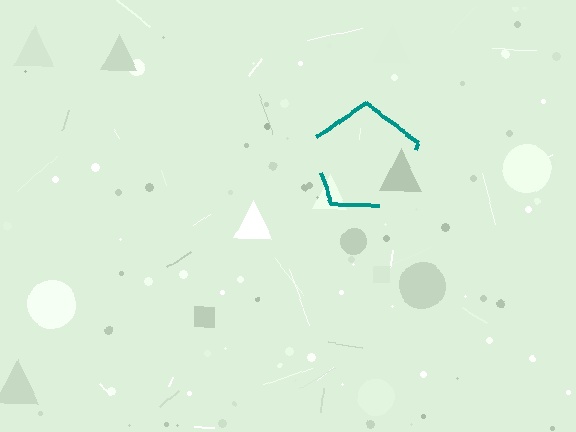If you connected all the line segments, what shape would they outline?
They would outline a pentagon.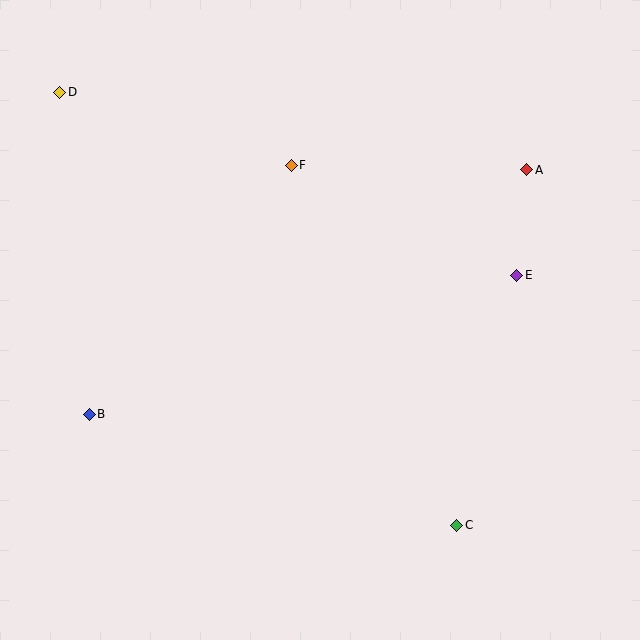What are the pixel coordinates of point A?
Point A is at (527, 170).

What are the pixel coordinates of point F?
Point F is at (291, 165).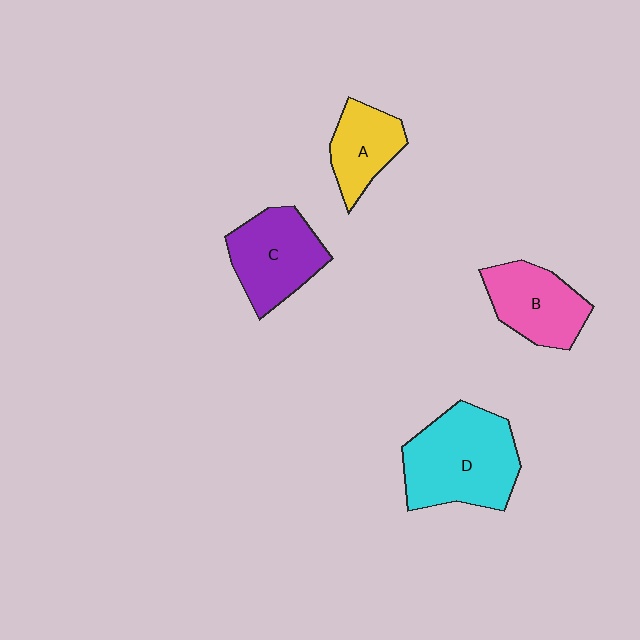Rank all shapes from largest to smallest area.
From largest to smallest: D (cyan), C (purple), B (pink), A (yellow).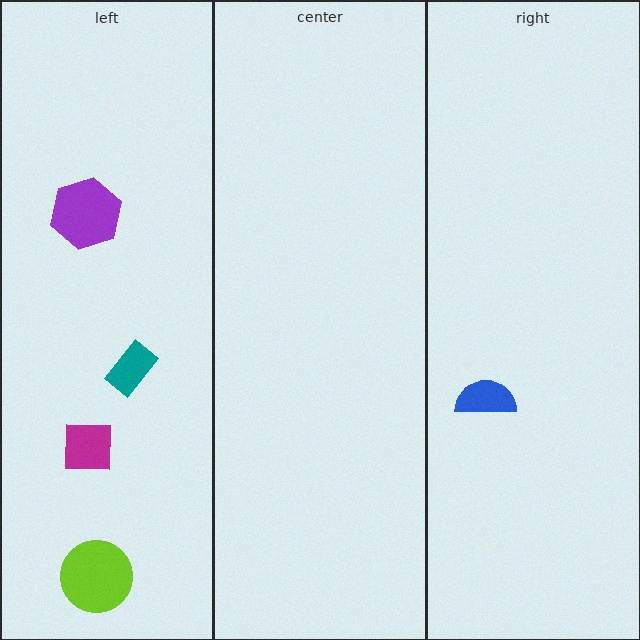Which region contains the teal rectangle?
The left region.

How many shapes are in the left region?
4.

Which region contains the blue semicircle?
The right region.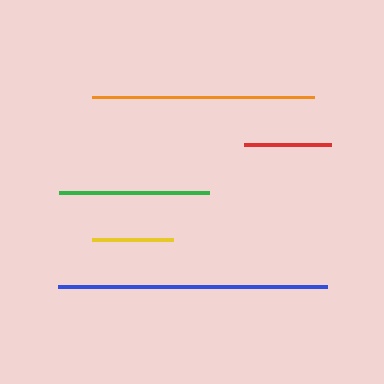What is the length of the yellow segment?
The yellow segment is approximately 81 pixels long.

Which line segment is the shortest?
The yellow line is the shortest at approximately 81 pixels.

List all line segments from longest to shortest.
From longest to shortest: blue, orange, green, red, yellow.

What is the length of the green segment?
The green segment is approximately 150 pixels long.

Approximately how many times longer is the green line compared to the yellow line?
The green line is approximately 1.8 times the length of the yellow line.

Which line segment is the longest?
The blue line is the longest at approximately 269 pixels.